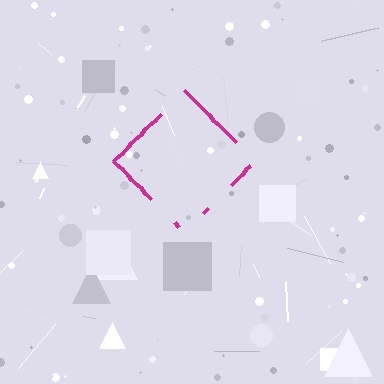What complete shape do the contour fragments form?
The contour fragments form a diamond.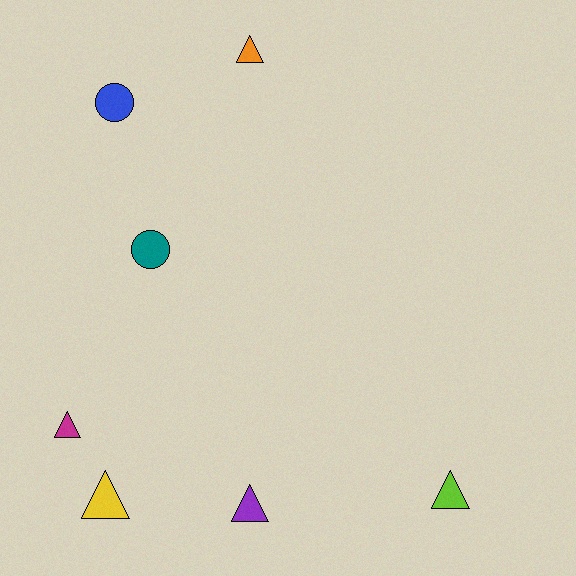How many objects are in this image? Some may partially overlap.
There are 7 objects.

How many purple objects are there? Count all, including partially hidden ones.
There is 1 purple object.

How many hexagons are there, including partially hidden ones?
There are no hexagons.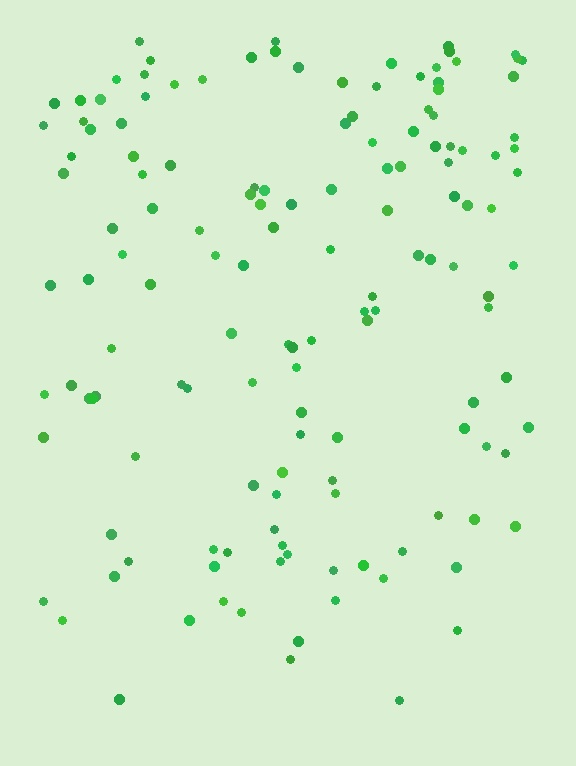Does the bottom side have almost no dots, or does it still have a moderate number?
Still a moderate number, just noticeably fewer than the top.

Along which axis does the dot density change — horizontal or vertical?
Vertical.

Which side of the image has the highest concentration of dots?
The top.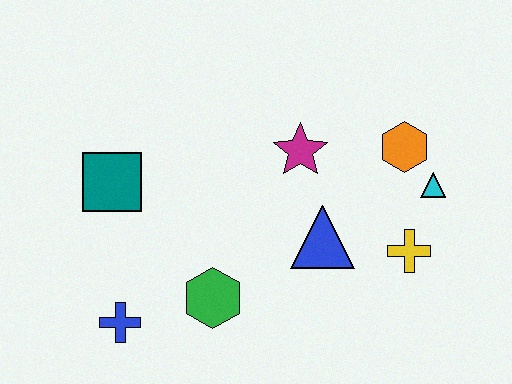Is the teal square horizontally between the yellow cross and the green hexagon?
No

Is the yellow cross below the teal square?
Yes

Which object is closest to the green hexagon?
The blue cross is closest to the green hexagon.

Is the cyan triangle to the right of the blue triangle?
Yes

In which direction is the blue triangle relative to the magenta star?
The blue triangle is below the magenta star.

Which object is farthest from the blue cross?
The cyan triangle is farthest from the blue cross.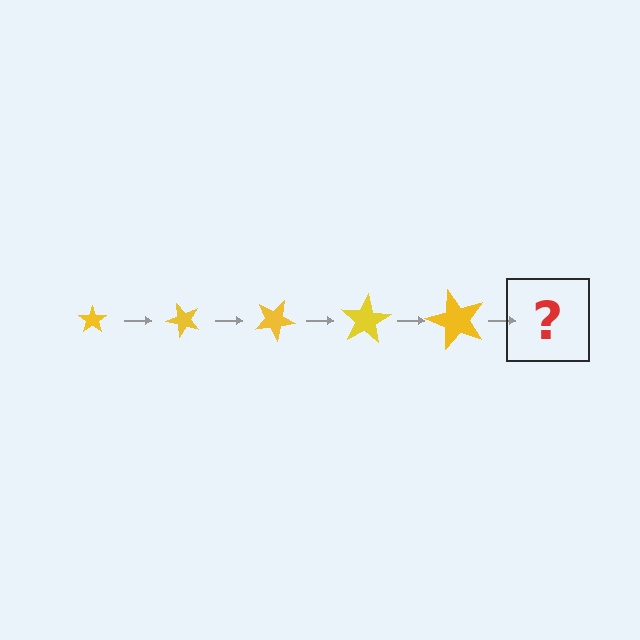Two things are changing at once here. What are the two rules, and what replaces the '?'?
The two rules are that the star grows larger each step and it rotates 50 degrees each step. The '?' should be a star, larger than the previous one and rotated 250 degrees from the start.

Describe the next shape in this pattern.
It should be a star, larger than the previous one and rotated 250 degrees from the start.